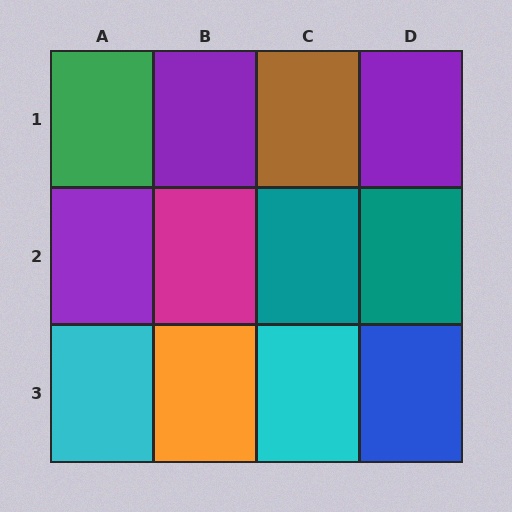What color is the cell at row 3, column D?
Blue.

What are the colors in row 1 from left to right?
Green, purple, brown, purple.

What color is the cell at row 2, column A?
Purple.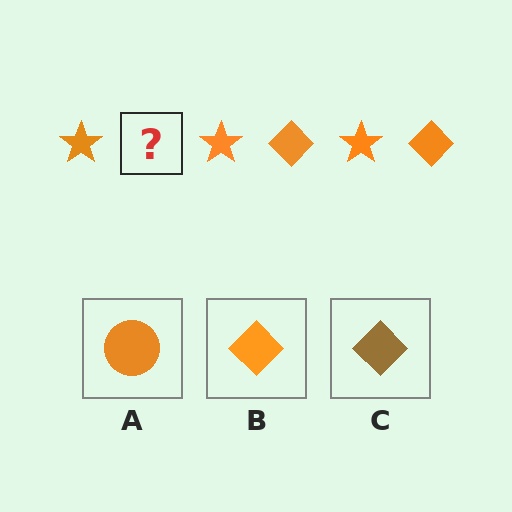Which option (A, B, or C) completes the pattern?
B.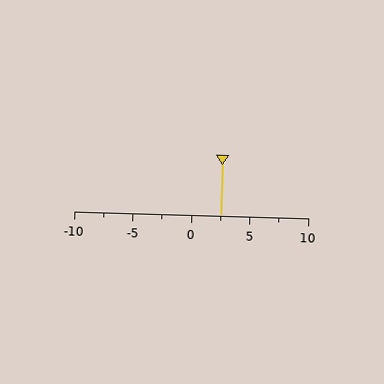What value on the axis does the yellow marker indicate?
The marker indicates approximately 2.5.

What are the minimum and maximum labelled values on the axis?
The axis runs from -10 to 10.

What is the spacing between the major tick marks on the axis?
The major ticks are spaced 5 apart.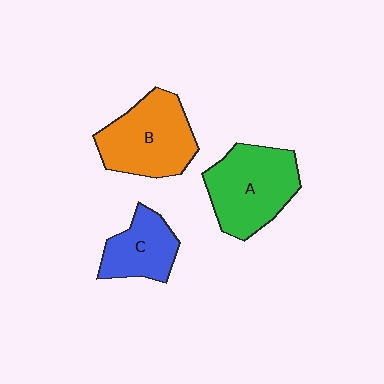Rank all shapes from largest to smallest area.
From largest to smallest: A (green), B (orange), C (blue).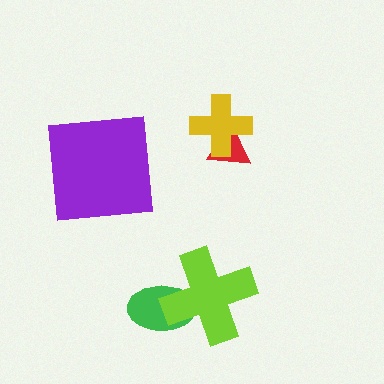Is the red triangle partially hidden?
Yes, it is partially covered by another shape.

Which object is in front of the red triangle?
The yellow cross is in front of the red triangle.